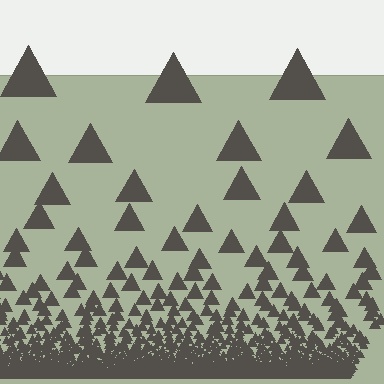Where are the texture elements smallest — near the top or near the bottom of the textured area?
Near the bottom.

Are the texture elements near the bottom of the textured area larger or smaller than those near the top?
Smaller. The gradient is inverted — elements near the bottom are smaller and denser.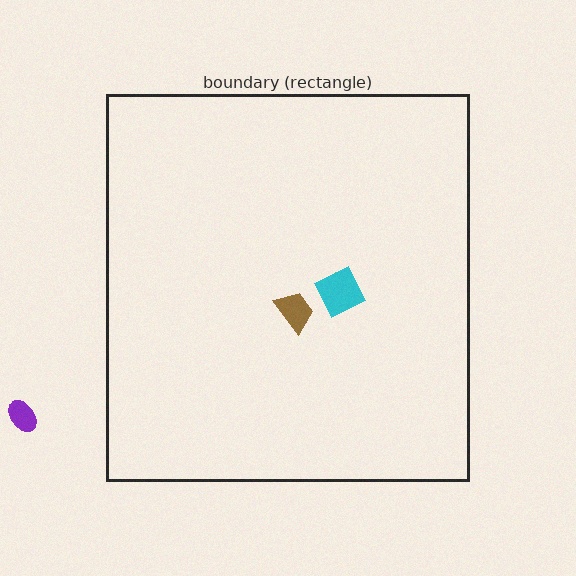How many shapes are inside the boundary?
3 inside, 1 outside.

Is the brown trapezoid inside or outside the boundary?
Inside.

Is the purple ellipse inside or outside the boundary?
Outside.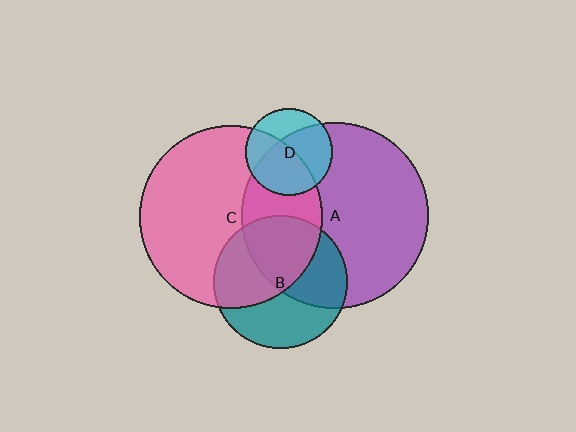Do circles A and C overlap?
Yes.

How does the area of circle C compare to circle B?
Approximately 1.9 times.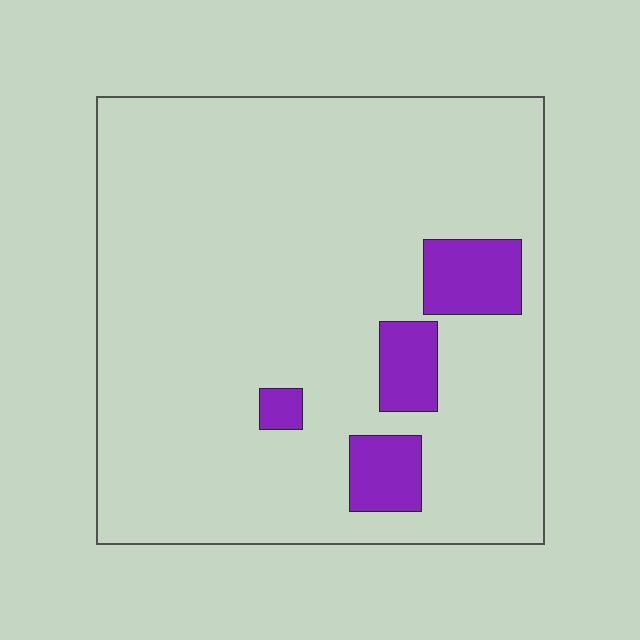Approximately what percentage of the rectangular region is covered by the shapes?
Approximately 10%.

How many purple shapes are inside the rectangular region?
4.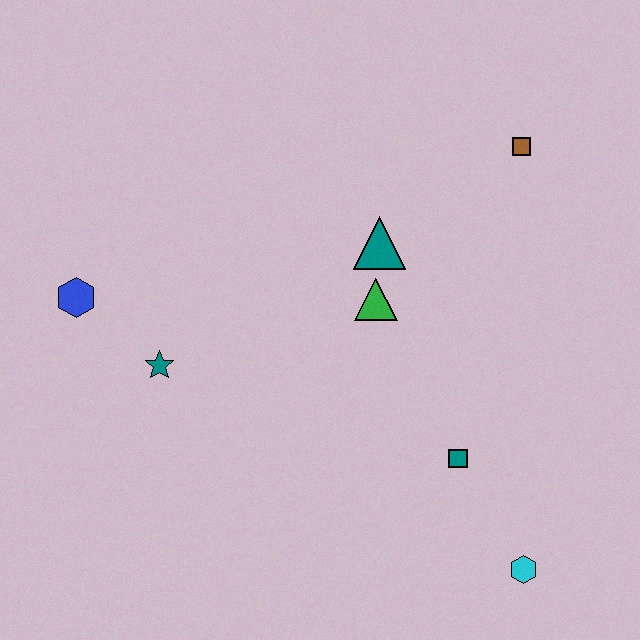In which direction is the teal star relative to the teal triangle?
The teal star is to the left of the teal triangle.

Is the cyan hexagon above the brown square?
No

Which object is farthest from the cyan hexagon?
The blue hexagon is farthest from the cyan hexagon.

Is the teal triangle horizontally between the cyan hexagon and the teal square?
No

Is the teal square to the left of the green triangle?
No